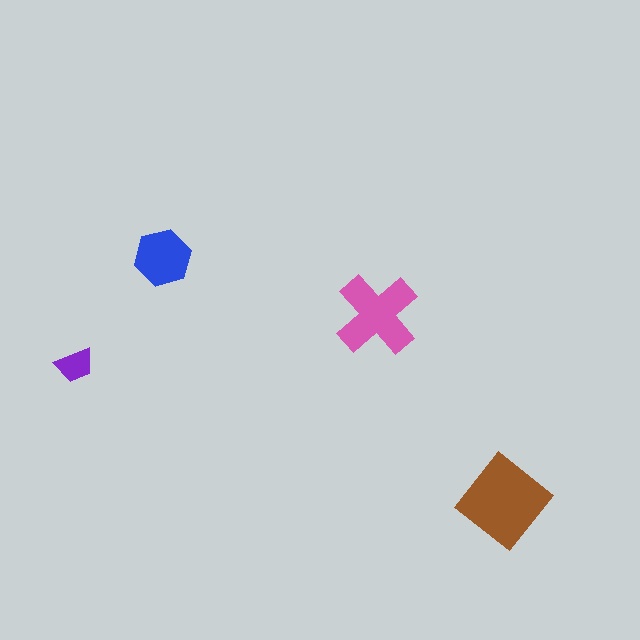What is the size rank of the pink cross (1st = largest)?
2nd.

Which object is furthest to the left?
The purple trapezoid is leftmost.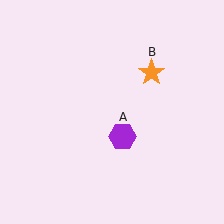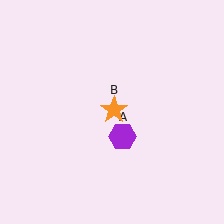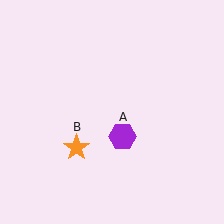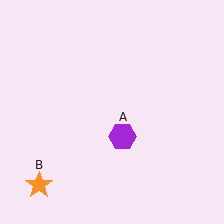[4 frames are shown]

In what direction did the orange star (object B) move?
The orange star (object B) moved down and to the left.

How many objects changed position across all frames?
1 object changed position: orange star (object B).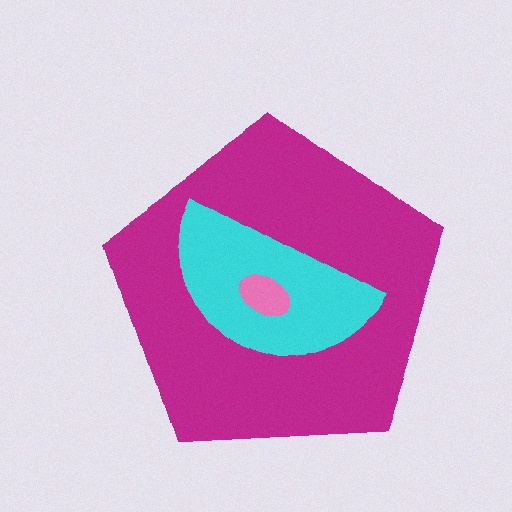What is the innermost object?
The pink ellipse.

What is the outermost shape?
The magenta pentagon.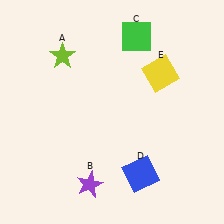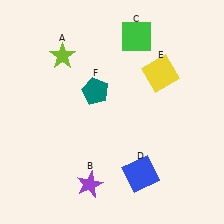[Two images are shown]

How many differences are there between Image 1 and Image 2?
There is 1 difference between the two images.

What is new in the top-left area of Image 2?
A teal pentagon (F) was added in the top-left area of Image 2.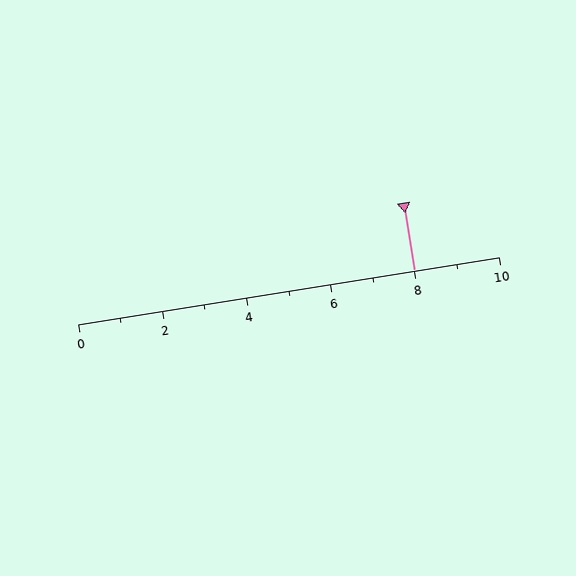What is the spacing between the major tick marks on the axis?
The major ticks are spaced 2 apart.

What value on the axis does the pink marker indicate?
The marker indicates approximately 8.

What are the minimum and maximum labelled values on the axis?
The axis runs from 0 to 10.